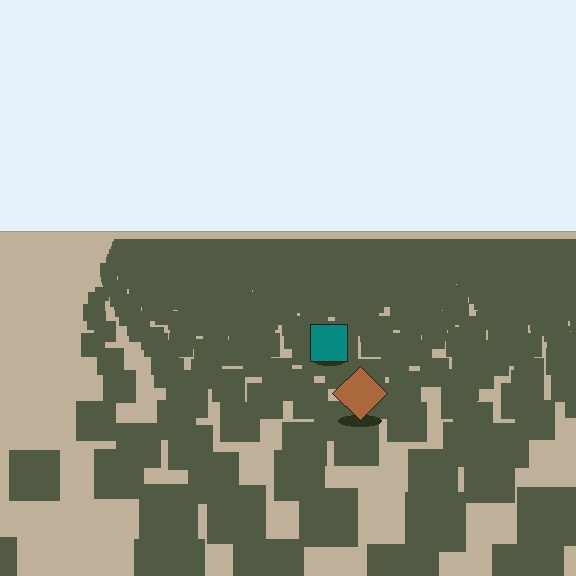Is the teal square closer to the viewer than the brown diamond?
No. The brown diamond is closer — you can tell from the texture gradient: the ground texture is coarser near it.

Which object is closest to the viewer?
The brown diamond is closest. The texture marks near it are larger and more spread out.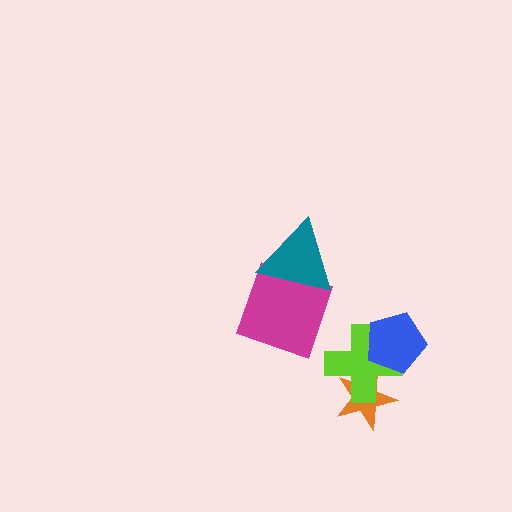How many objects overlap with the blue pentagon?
1 object overlaps with the blue pentagon.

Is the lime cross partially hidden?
Yes, it is partially covered by another shape.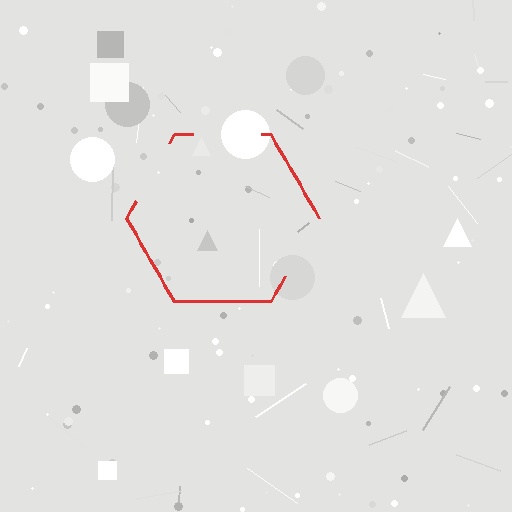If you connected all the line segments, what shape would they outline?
They would outline a hexagon.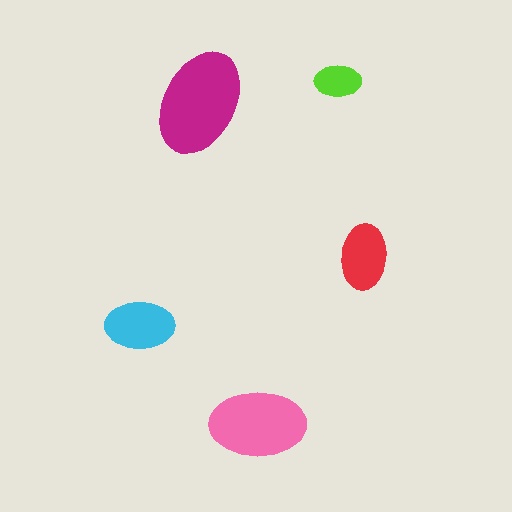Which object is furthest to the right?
The red ellipse is rightmost.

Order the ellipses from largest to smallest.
the magenta one, the pink one, the cyan one, the red one, the lime one.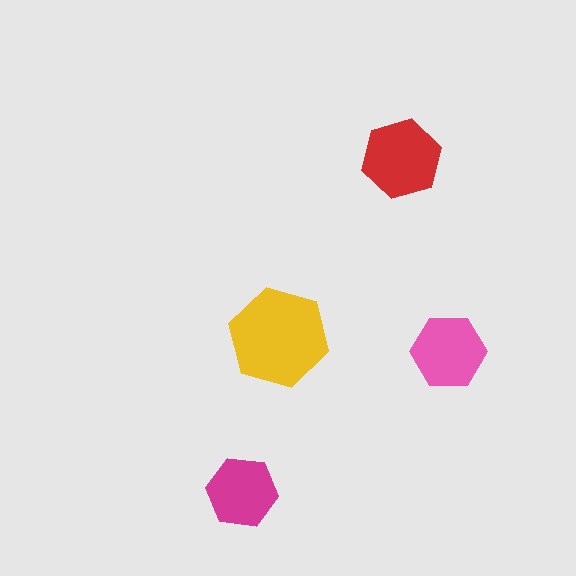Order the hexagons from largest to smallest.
the yellow one, the red one, the pink one, the magenta one.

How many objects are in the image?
There are 4 objects in the image.